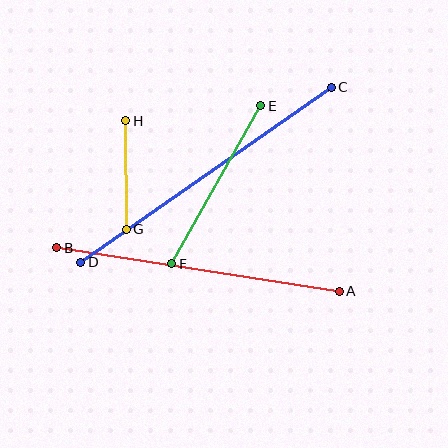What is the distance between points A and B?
The distance is approximately 285 pixels.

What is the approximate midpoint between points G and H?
The midpoint is at approximately (126, 175) pixels.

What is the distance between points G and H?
The distance is approximately 109 pixels.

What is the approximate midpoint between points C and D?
The midpoint is at approximately (206, 175) pixels.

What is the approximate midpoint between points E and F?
The midpoint is at approximately (216, 185) pixels.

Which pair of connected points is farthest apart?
Points C and D are farthest apart.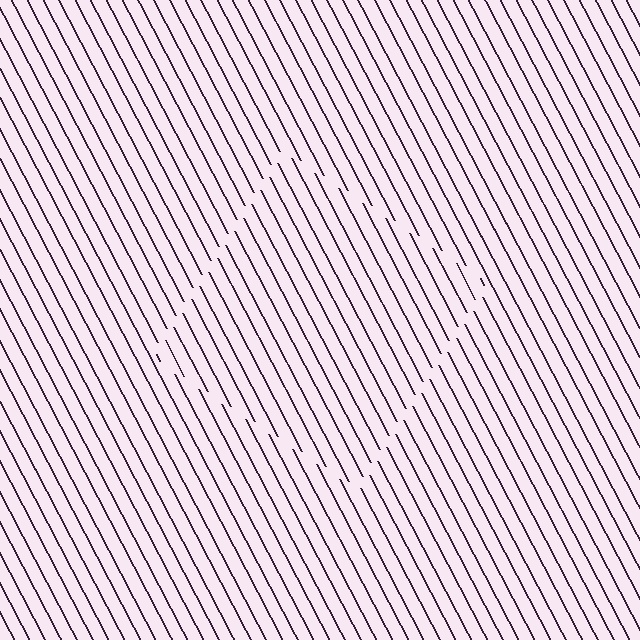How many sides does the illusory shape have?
4 sides — the line-ends trace a square.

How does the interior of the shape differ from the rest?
The interior of the shape contains the same grating, shifted by half a period — the contour is defined by the phase discontinuity where line-ends from the inner and outer gratings abut.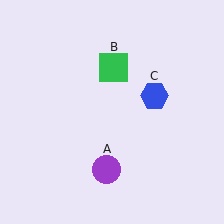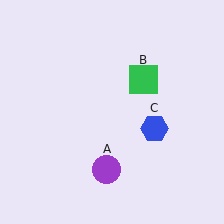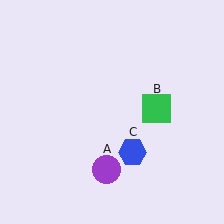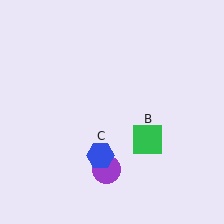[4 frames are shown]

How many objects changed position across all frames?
2 objects changed position: green square (object B), blue hexagon (object C).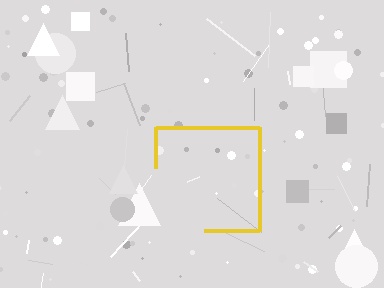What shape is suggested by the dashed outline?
The dashed outline suggests a square.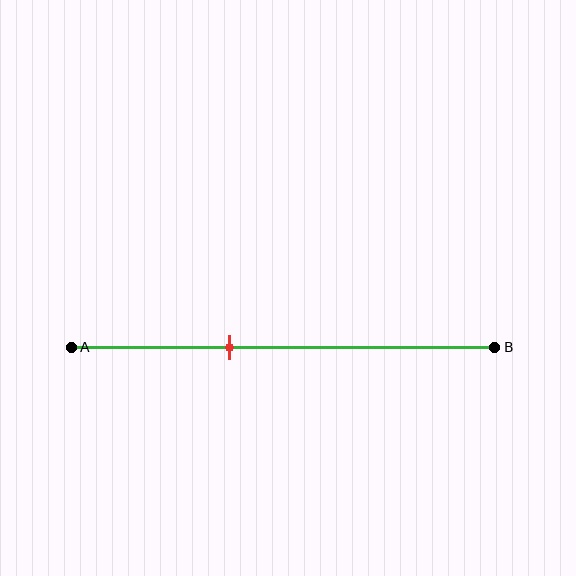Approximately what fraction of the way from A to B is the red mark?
The red mark is approximately 35% of the way from A to B.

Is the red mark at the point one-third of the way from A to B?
No, the mark is at about 35% from A, not at the 33% one-third point.